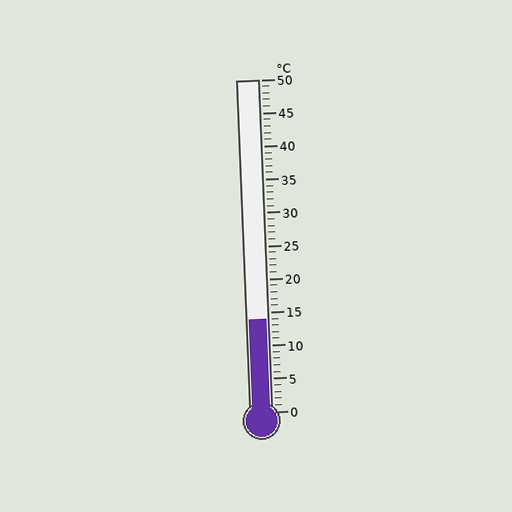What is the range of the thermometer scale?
The thermometer scale ranges from 0°C to 50°C.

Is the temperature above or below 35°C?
The temperature is below 35°C.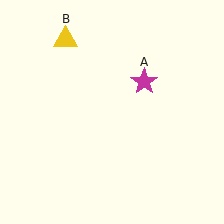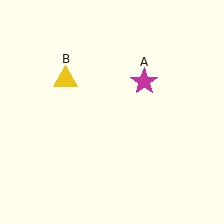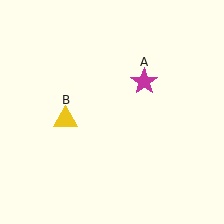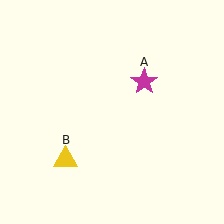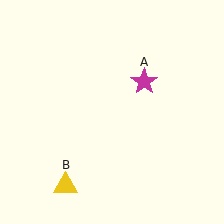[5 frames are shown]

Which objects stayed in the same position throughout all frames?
Magenta star (object A) remained stationary.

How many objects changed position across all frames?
1 object changed position: yellow triangle (object B).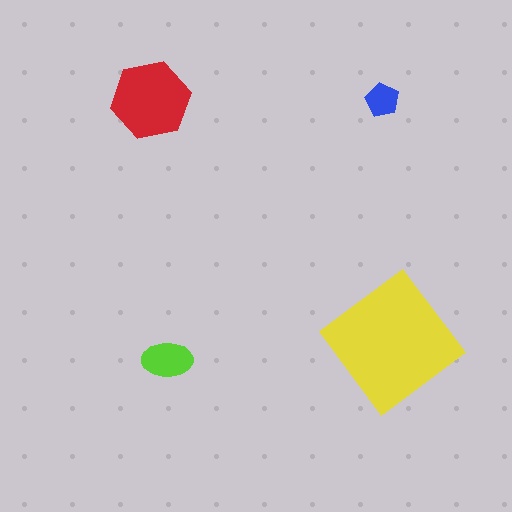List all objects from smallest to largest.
The blue pentagon, the lime ellipse, the red hexagon, the yellow diamond.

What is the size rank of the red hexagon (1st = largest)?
2nd.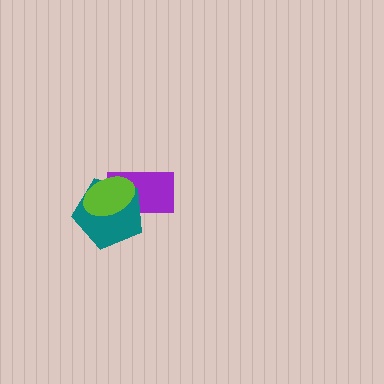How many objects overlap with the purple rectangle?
2 objects overlap with the purple rectangle.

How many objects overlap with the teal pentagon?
2 objects overlap with the teal pentagon.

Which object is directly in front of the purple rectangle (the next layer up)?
The teal pentagon is directly in front of the purple rectangle.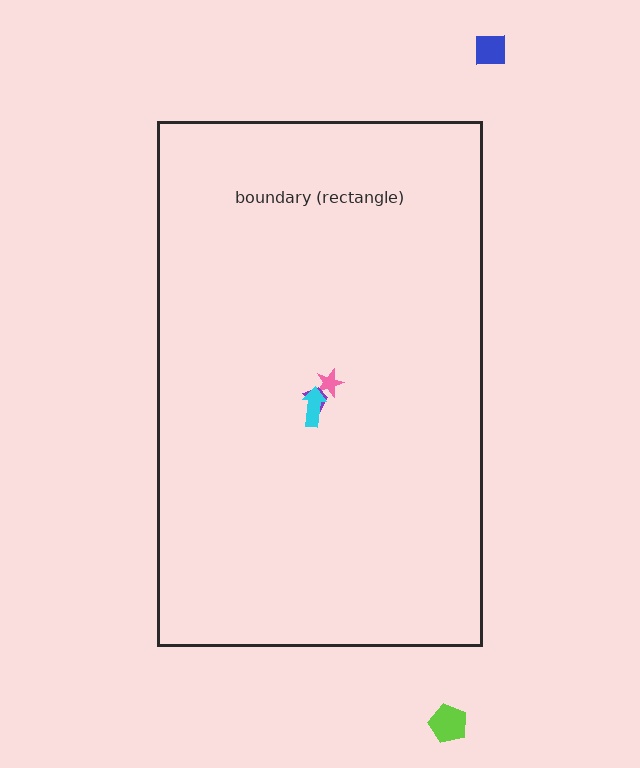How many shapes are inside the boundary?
3 inside, 2 outside.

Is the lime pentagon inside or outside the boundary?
Outside.